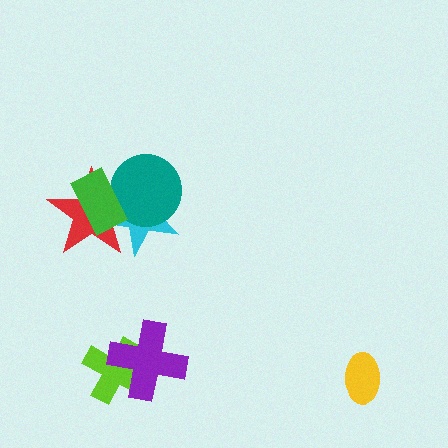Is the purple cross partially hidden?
No, no other shape covers it.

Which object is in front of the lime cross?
The purple cross is in front of the lime cross.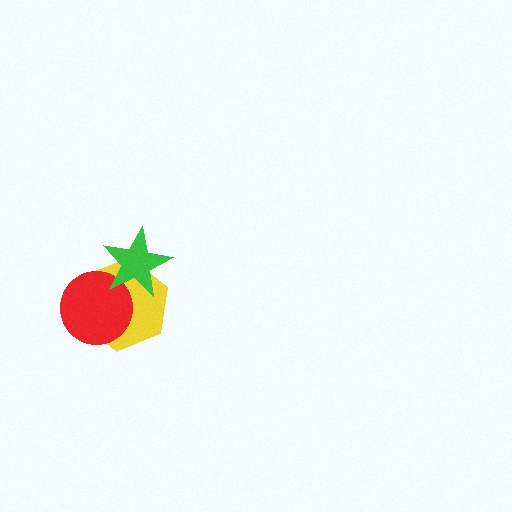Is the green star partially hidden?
No, no other shape covers it.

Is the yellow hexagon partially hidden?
Yes, it is partially covered by another shape.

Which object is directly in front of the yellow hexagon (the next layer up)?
The red circle is directly in front of the yellow hexagon.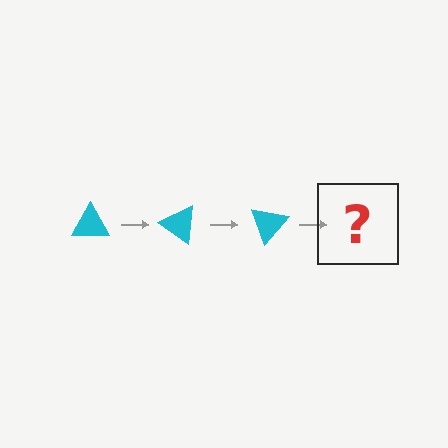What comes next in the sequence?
The next element should be a cyan triangle rotated 105 degrees.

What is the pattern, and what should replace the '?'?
The pattern is that the triangle rotates 35 degrees each step. The '?' should be a cyan triangle rotated 105 degrees.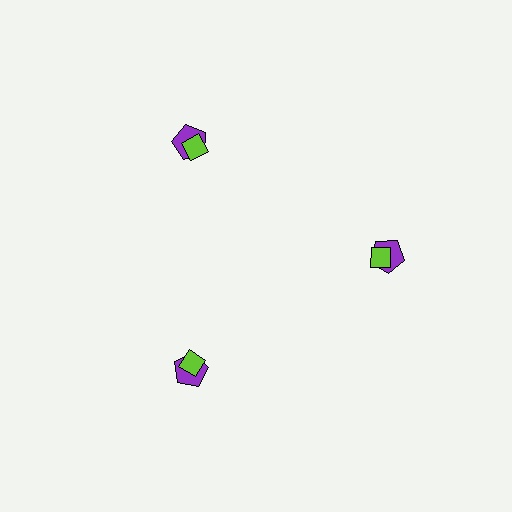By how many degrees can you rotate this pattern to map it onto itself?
The pattern maps onto itself every 120 degrees of rotation.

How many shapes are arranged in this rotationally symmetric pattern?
There are 6 shapes, arranged in 3 groups of 2.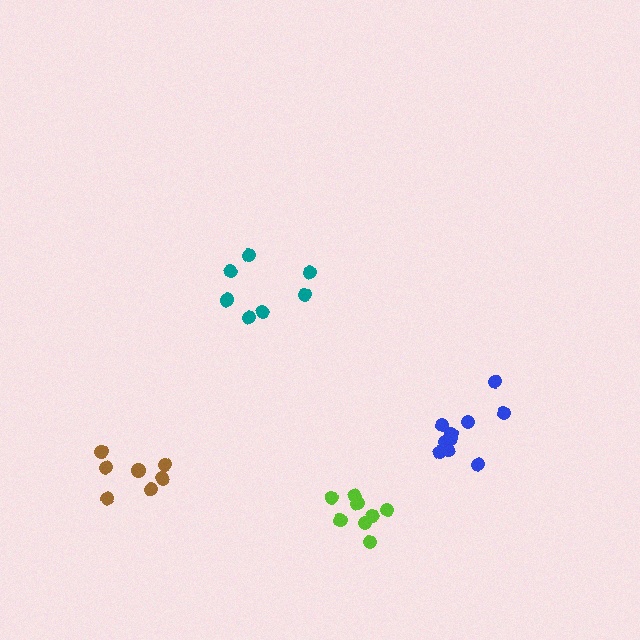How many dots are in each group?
Group 1: 7 dots, Group 2: 8 dots, Group 3: 10 dots, Group 4: 7 dots (32 total).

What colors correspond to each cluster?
The clusters are colored: teal, lime, blue, brown.